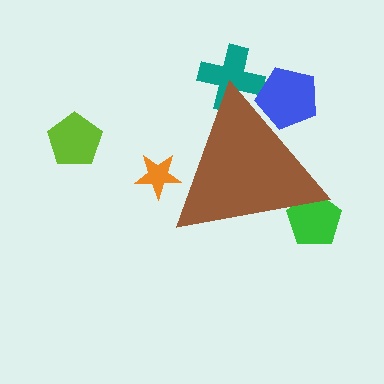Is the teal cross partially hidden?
Yes, the teal cross is partially hidden behind the brown triangle.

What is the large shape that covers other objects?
A brown triangle.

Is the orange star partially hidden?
Yes, the orange star is partially hidden behind the brown triangle.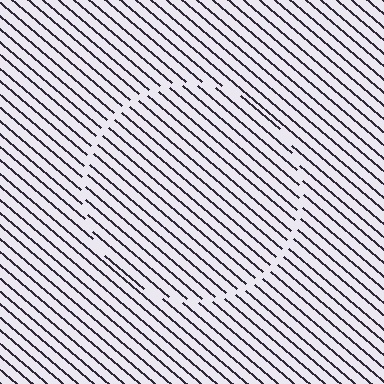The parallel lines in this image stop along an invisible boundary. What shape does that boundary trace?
An illusory circle. The interior of the shape contains the same grating, shifted by half a period — the contour is defined by the phase discontinuity where line-ends from the inner and outer gratings abut.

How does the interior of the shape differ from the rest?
The interior of the shape contains the same grating, shifted by half a period — the contour is defined by the phase discontinuity where line-ends from the inner and outer gratings abut.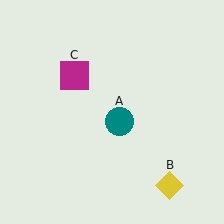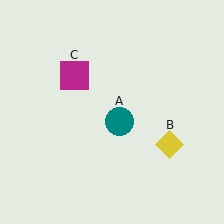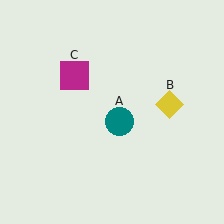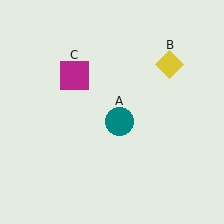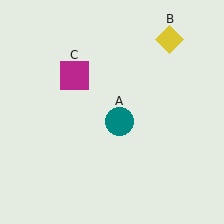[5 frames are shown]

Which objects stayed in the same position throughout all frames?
Teal circle (object A) and magenta square (object C) remained stationary.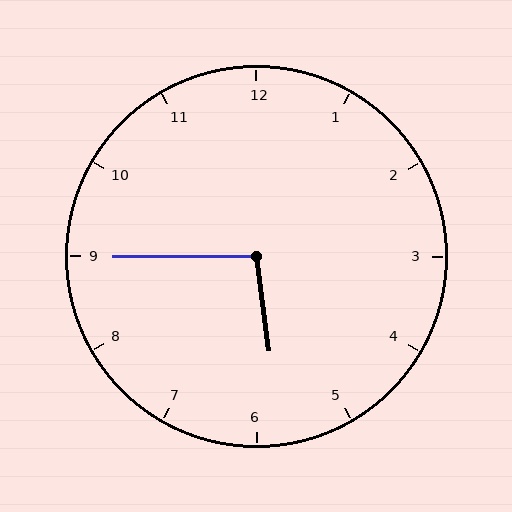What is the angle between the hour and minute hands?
Approximately 98 degrees.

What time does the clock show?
5:45.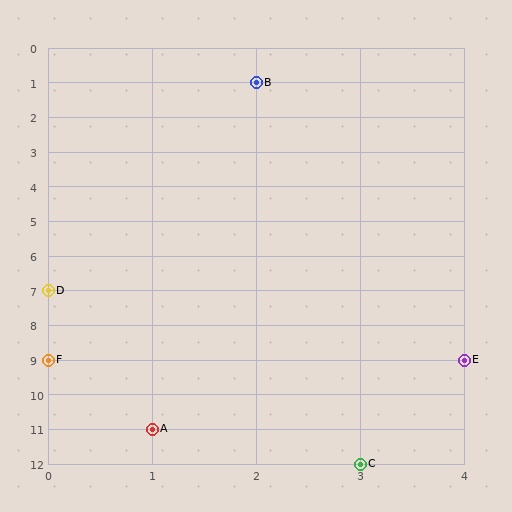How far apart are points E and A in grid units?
Points E and A are 3 columns and 2 rows apart (about 3.6 grid units diagonally).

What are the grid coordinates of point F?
Point F is at grid coordinates (0, 9).